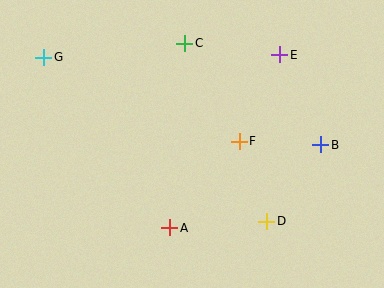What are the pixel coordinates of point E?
Point E is at (280, 55).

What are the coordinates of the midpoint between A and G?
The midpoint between A and G is at (107, 143).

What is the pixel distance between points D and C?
The distance between D and C is 196 pixels.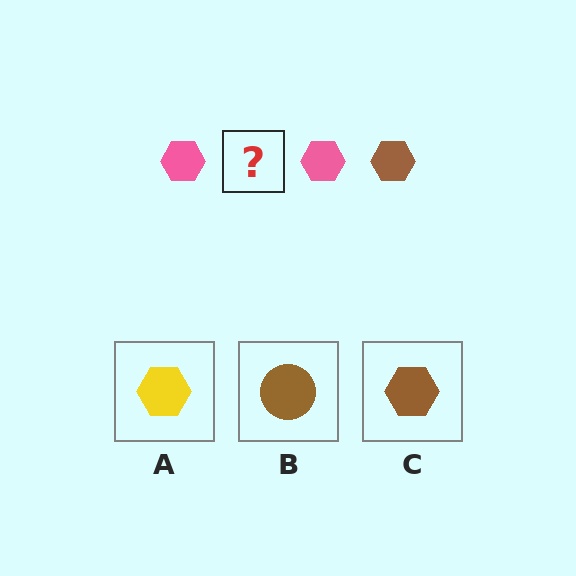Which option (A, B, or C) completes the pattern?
C.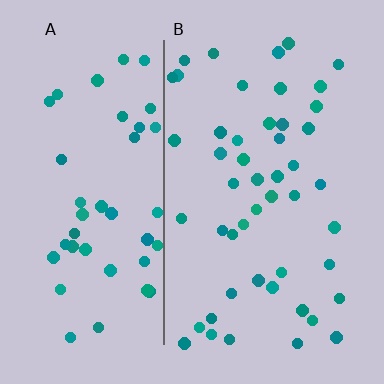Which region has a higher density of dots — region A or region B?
B (the right).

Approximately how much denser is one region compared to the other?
Approximately 1.1× — region B over region A.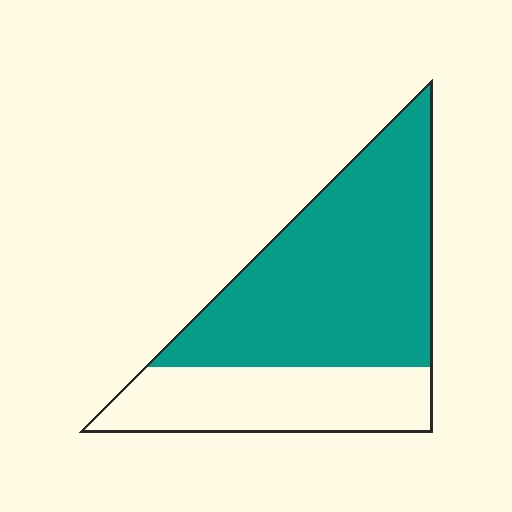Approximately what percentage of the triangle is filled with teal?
Approximately 65%.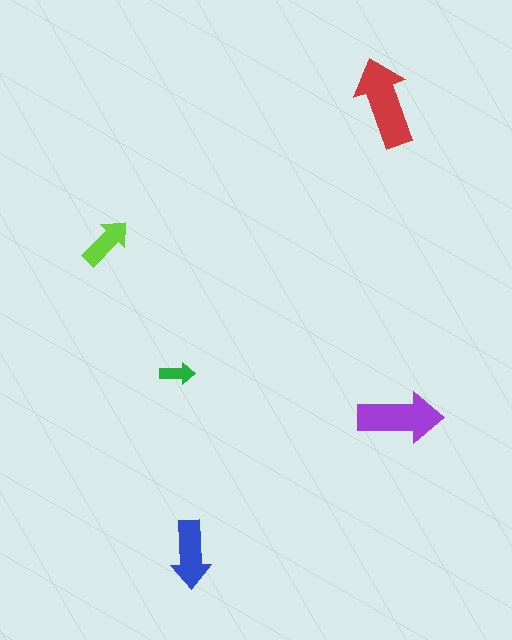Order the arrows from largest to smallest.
the red one, the purple one, the blue one, the lime one, the green one.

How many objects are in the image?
There are 5 objects in the image.